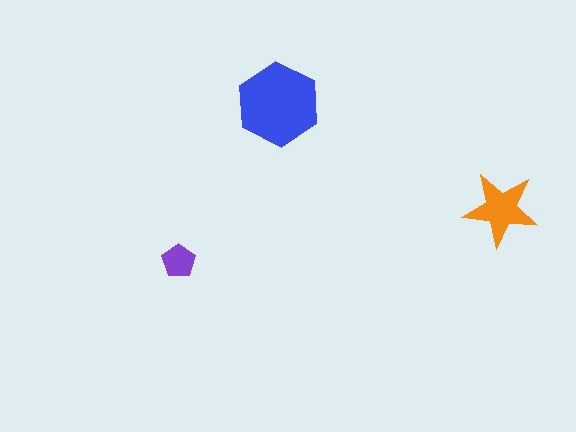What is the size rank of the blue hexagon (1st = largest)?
1st.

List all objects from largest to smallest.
The blue hexagon, the orange star, the purple pentagon.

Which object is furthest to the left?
The purple pentagon is leftmost.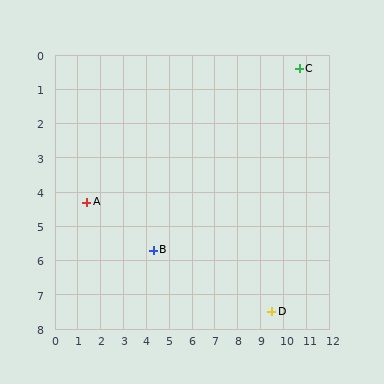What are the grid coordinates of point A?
Point A is at approximately (1.4, 4.3).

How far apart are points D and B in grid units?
Points D and B are about 5.5 grid units apart.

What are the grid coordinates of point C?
Point C is at approximately (10.7, 0.4).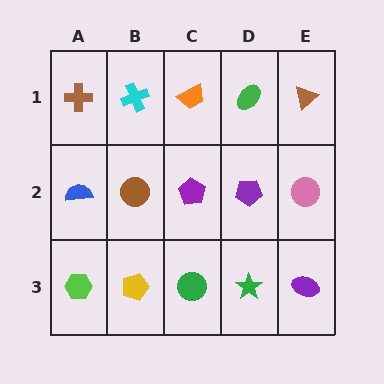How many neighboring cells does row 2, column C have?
4.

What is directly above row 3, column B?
A brown circle.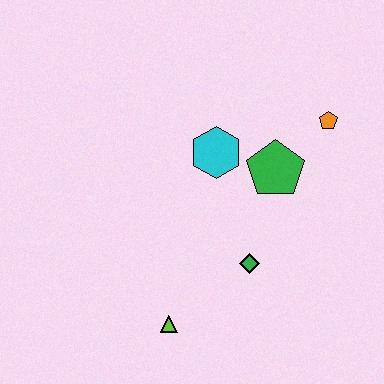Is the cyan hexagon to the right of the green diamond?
No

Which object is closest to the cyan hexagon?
The green pentagon is closest to the cyan hexagon.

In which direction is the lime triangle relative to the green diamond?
The lime triangle is to the left of the green diamond.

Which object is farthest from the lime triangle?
The orange pentagon is farthest from the lime triangle.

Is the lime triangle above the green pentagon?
No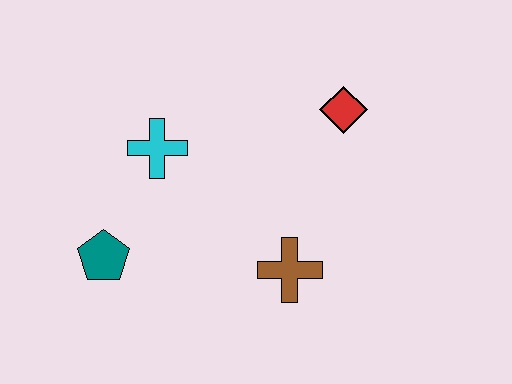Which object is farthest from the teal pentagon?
The red diamond is farthest from the teal pentagon.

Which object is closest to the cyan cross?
The teal pentagon is closest to the cyan cross.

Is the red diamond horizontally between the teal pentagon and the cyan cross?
No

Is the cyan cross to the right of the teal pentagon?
Yes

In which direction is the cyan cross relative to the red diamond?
The cyan cross is to the left of the red diamond.